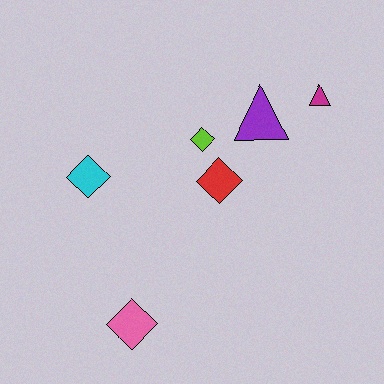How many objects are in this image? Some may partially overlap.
There are 6 objects.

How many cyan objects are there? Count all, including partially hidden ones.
There is 1 cyan object.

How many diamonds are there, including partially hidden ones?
There are 4 diamonds.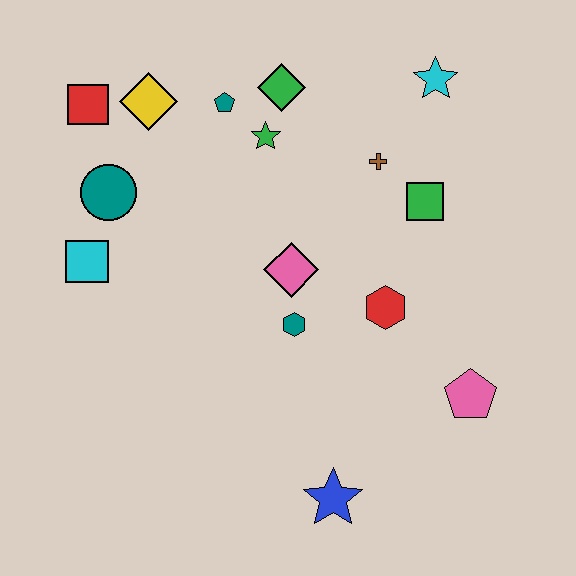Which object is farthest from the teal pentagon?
The blue star is farthest from the teal pentagon.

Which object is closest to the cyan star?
The brown cross is closest to the cyan star.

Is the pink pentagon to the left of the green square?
No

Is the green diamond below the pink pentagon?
No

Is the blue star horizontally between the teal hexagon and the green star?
No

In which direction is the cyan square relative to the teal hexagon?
The cyan square is to the left of the teal hexagon.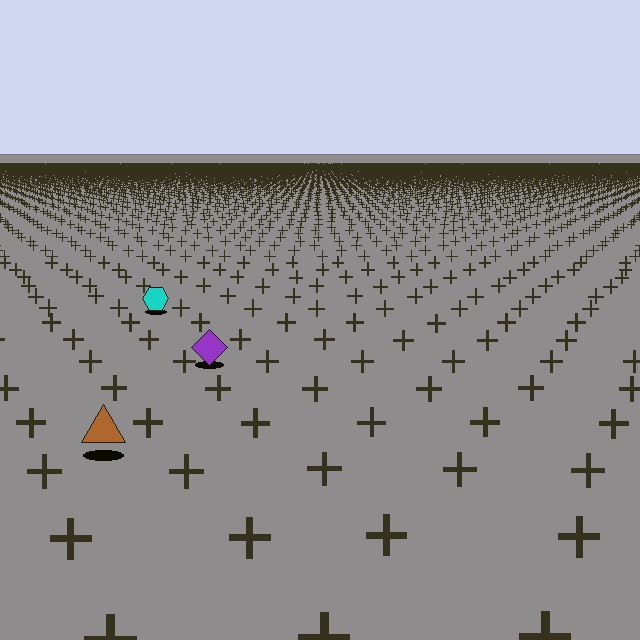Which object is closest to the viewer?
The brown triangle is closest. The texture marks near it are larger and more spread out.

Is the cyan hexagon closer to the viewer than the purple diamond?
No. The purple diamond is closer — you can tell from the texture gradient: the ground texture is coarser near it.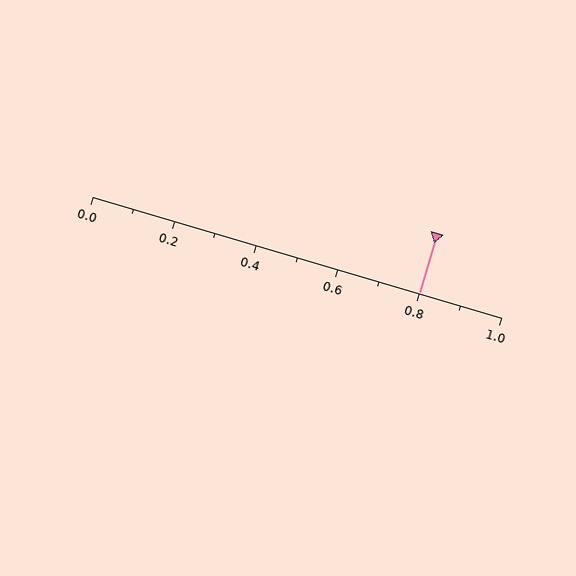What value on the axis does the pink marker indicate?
The marker indicates approximately 0.8.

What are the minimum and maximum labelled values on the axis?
The axis runs from 0.0 to 1.0.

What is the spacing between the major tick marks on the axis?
The major ticks are spaced 0.2 apart.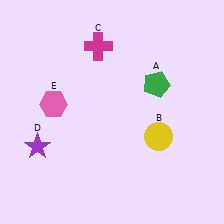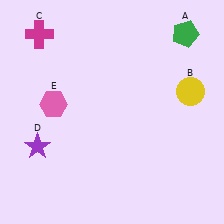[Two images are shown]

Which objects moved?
The objects that moved are: the green pentagon (A), the yellow circle (B), the magenta cross (C).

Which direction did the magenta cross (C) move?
The magenta cross (C) moved left.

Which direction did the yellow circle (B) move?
The yellow circle (B) moved up.